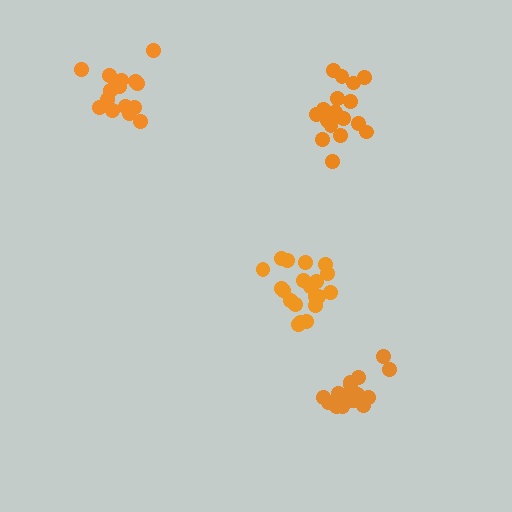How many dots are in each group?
Group 1: 16 dots, Group 2: 21 dots, Group 3: 20 dots, Group 4: 17 dots (74 total).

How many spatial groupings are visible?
There are 4 spatial groupings.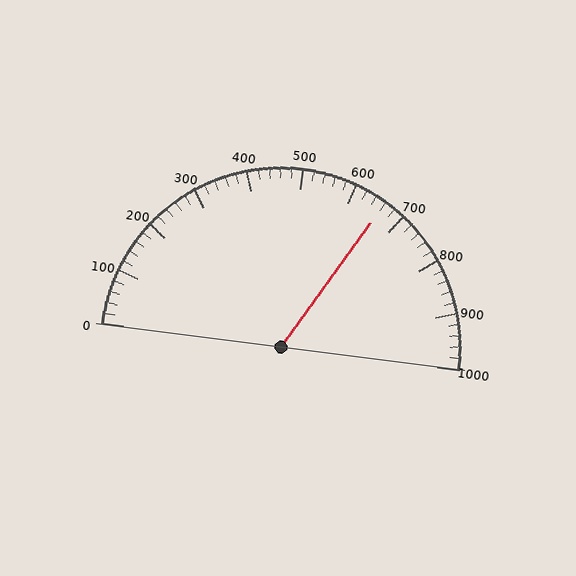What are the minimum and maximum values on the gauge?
The gauge ranges from 0 to 1000.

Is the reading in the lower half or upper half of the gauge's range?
The reading is in the upper half of the range (0 to 1000).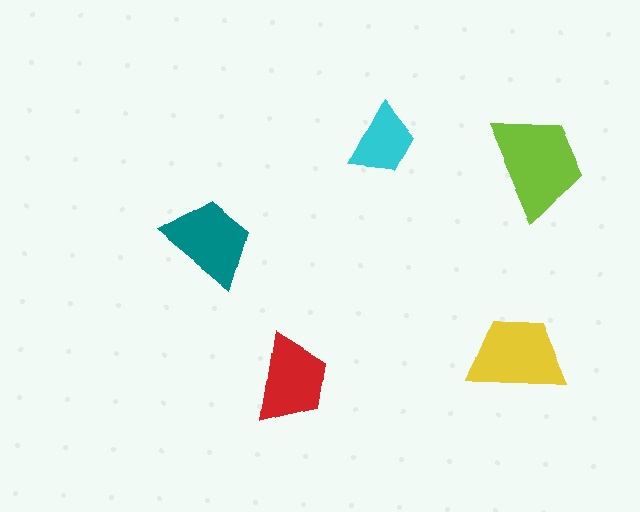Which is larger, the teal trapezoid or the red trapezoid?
The teal one.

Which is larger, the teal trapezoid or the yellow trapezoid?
The yellow one.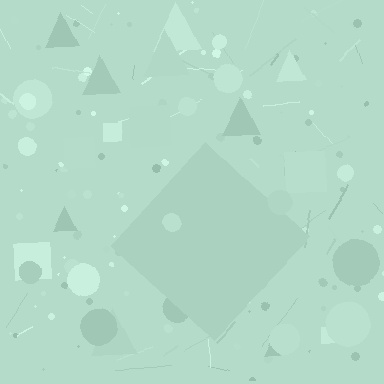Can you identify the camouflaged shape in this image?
The camouflaged shape is a diamond.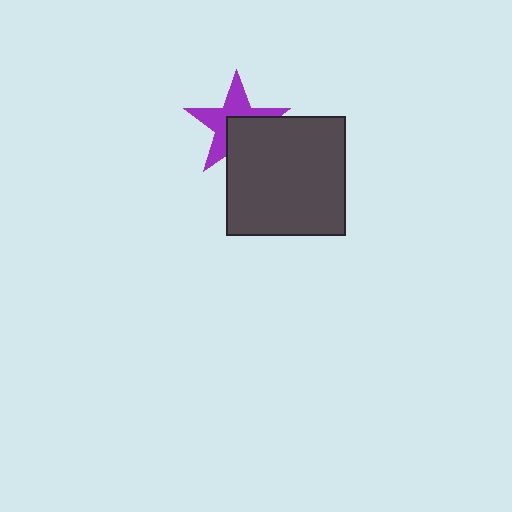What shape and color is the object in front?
The object in front is a dark gray square.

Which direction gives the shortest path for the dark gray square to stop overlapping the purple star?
Moving toward the lower-right gives the shortest separation.